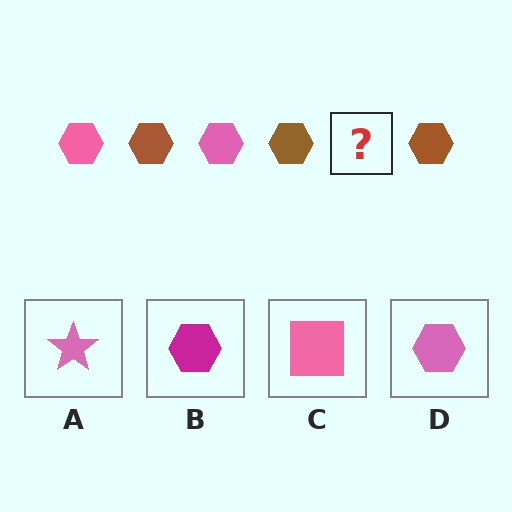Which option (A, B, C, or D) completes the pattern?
D.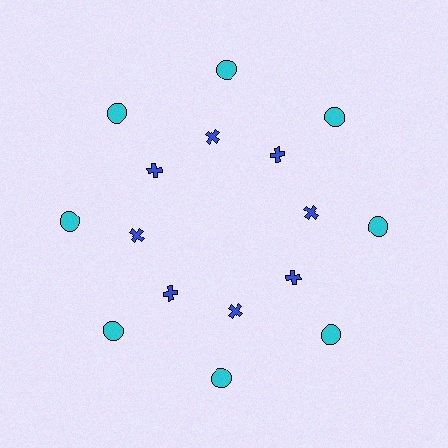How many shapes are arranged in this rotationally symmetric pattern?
There are 16 shapes, arranged in 8 groups of 2.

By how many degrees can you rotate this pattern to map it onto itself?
The pattern maps onto itself every 45 degrees of rotation.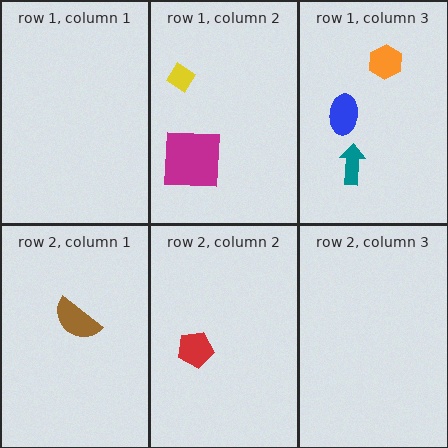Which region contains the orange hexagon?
The row 1, column 3 region.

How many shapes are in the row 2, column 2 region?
1.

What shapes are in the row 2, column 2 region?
The red pentagon.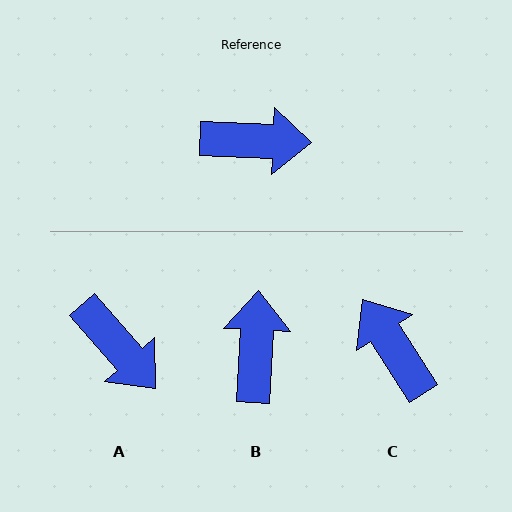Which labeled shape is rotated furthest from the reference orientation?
C, about 125 degrees away.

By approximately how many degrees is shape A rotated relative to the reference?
Approximately 47 degrees clockwise.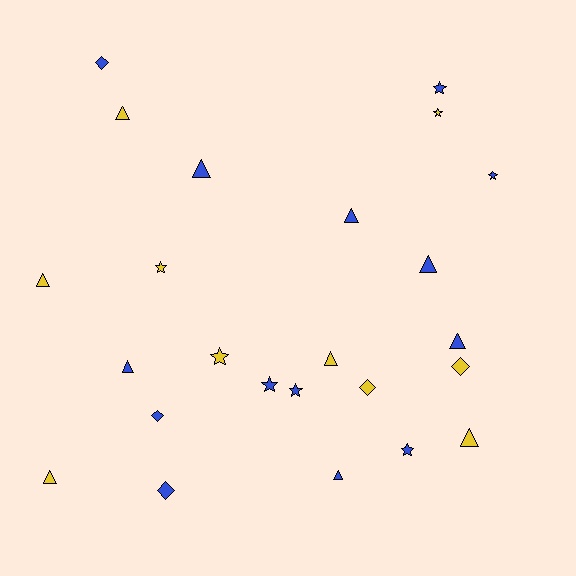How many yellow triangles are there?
There are 5 yellow triangles.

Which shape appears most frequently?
Triangle, with 11 objects.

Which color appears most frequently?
Blue, with 14 objects.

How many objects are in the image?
There are 24 objects.